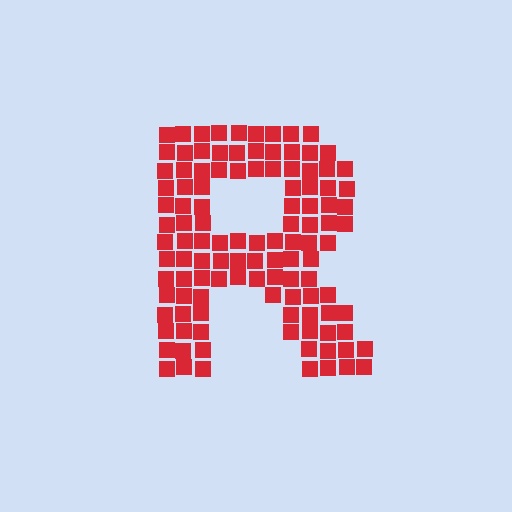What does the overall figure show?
The overall figure shows the letter R.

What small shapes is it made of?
It is made of small squares.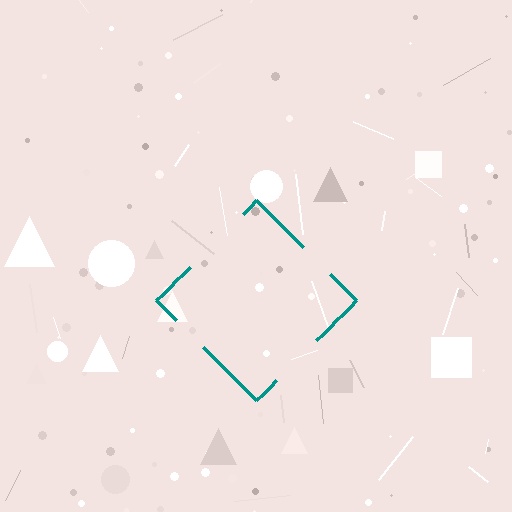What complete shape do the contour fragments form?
The contour fragments form a diamond.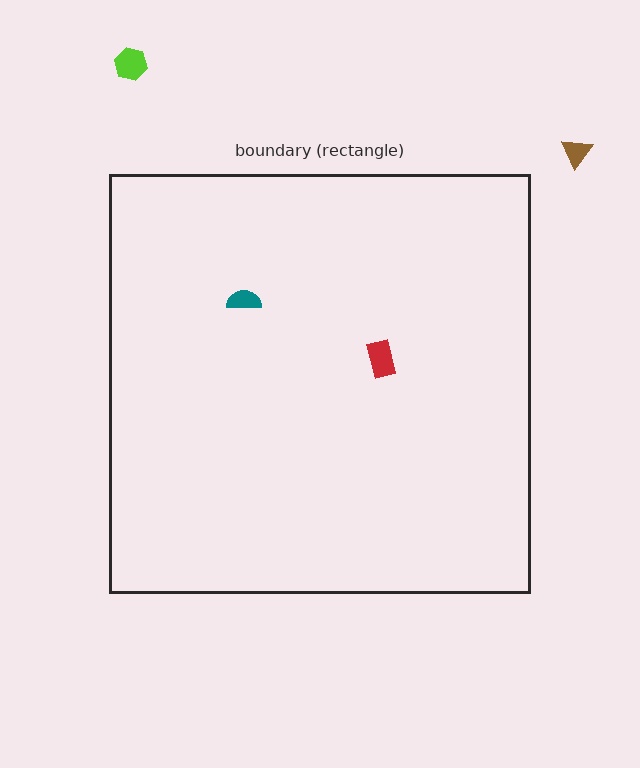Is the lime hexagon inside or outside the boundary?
Outside.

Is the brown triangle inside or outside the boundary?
Outside.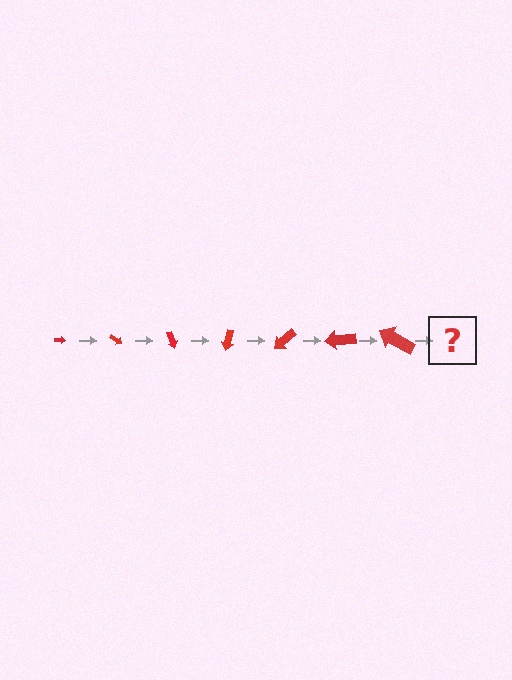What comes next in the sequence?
The next element should be an arrow, larger than the previous one and rotated 245 degrees from the start.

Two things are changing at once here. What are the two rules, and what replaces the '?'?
The two rules are that the arrow grows larger each step and it rotates 35 degrees each step. The '?' should be an arrow, larger than the previous one and rotated 245 degrees from the start.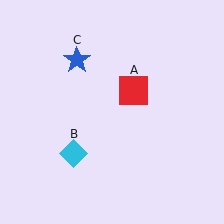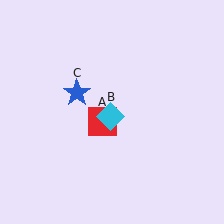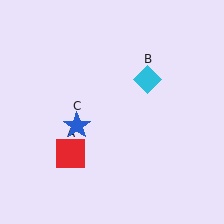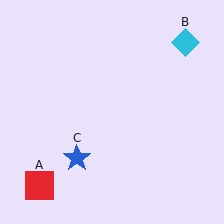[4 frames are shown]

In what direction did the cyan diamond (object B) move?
The cyan diamond (object B) moved up and to the right.